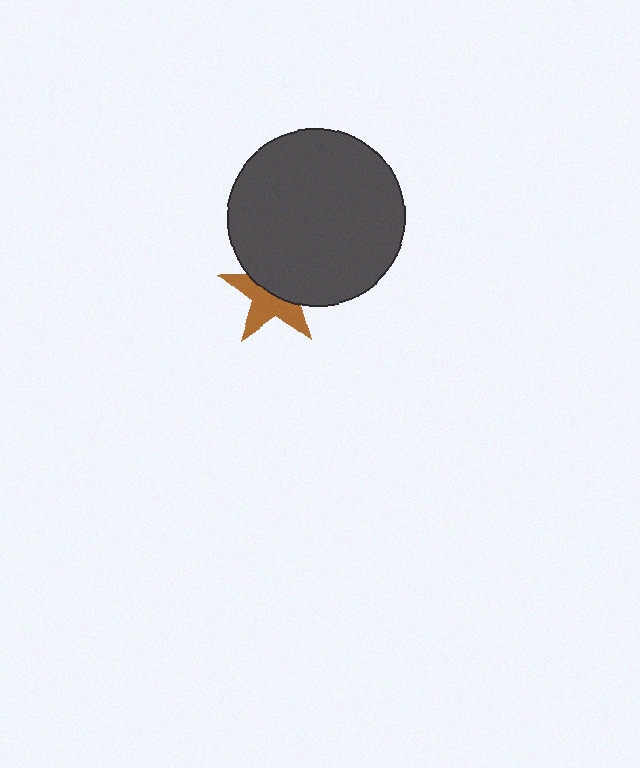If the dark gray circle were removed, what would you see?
You would see the complete brown star.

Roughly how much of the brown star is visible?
About half of it is visible (roughly 51%).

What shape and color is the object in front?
The object in front is a dark gray circle.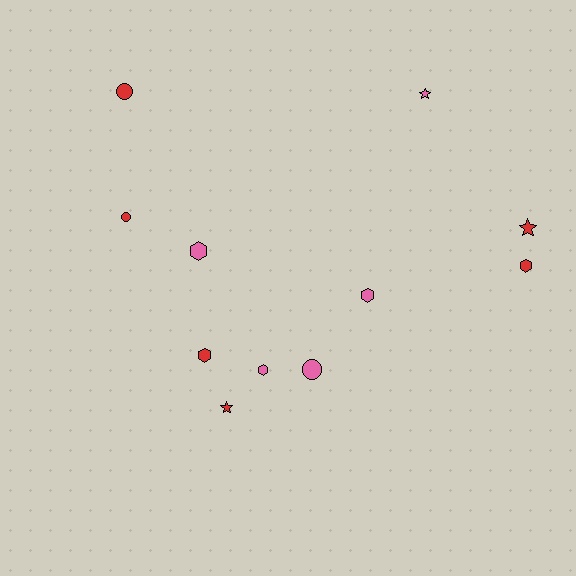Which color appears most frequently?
Red, with 6 objects.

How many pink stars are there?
There is 1 pink star.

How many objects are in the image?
There are 11 objects.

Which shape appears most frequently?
Hexagon, with 5 objects.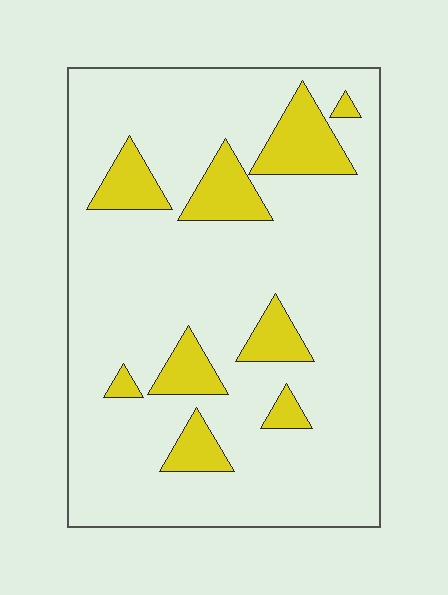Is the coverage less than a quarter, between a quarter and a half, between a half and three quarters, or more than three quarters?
Less than a quarter.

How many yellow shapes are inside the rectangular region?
9.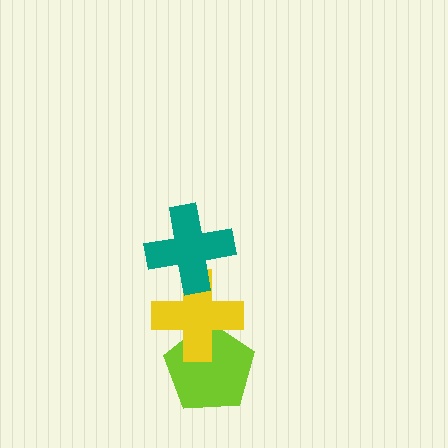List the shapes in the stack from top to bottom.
From top to bottom: the teal cross, the yellow cross, the lime pentagon.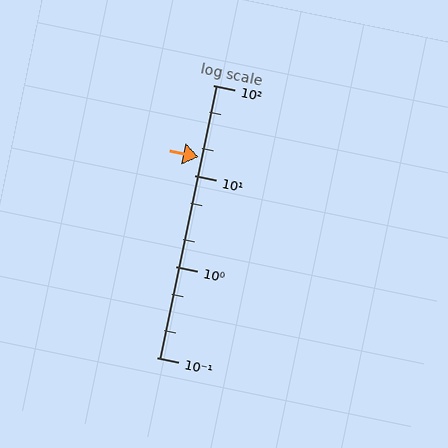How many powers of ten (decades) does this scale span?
The scale spans 3 decades, from 0.1 to 100.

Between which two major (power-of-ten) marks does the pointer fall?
The pointer is between 10 and 100.